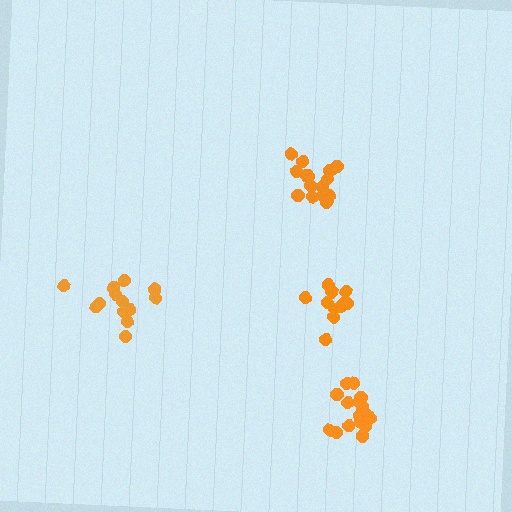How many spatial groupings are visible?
There are 4 spatial groupings.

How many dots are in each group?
Group 1: 16 dots, Group 2: 14 dots, Group 3: 12 dots, Group 4: 16 dots (58 total).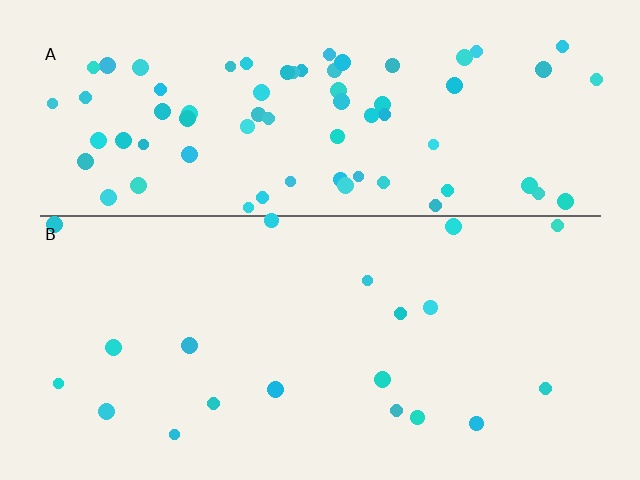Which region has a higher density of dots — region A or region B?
A (the top).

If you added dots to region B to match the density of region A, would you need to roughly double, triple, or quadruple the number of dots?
Approximately quadruple.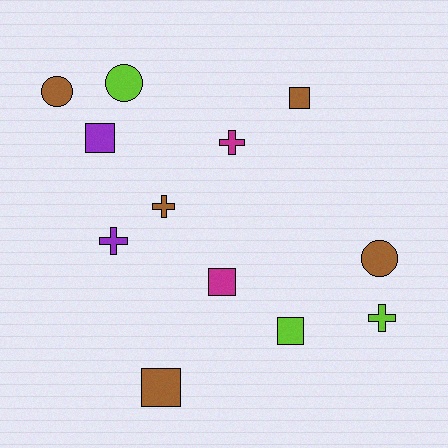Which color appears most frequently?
Brown, with 5 objects.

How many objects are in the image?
There are 12 objects.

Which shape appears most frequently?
Square, with 5 objects.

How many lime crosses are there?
There is 1 lime cross.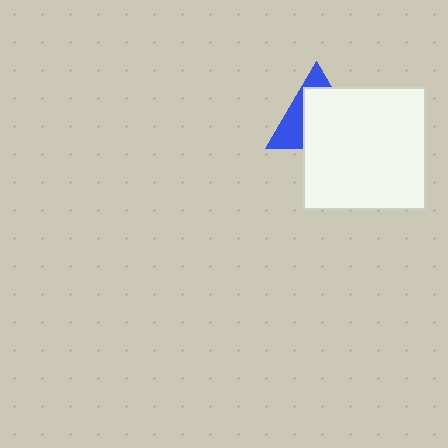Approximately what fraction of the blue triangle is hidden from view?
Roughly 63% of the blue triangle is hidden behind the white square.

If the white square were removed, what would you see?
You would see the complete blue triangle.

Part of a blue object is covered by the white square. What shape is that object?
It is a triangle.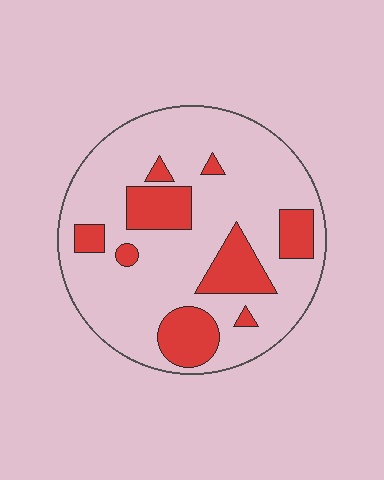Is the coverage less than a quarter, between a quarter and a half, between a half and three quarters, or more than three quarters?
Less than a quarter.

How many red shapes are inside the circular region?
9.